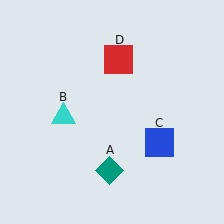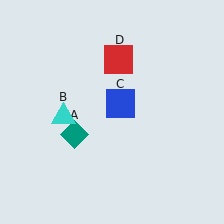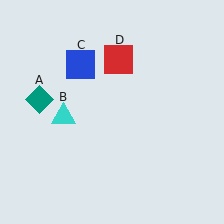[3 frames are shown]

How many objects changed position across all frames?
2 objects changed position: teal diamond (object A), blue square (object C).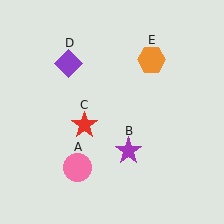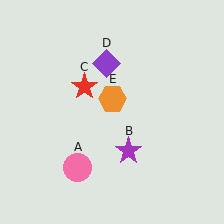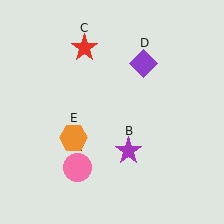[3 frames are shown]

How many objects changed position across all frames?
3 objects changed position: red star (object C), purple diamond (object D), orange hexagon (object E).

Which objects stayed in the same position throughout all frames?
Pink circle (object A) and purple star (object B) remained stationary.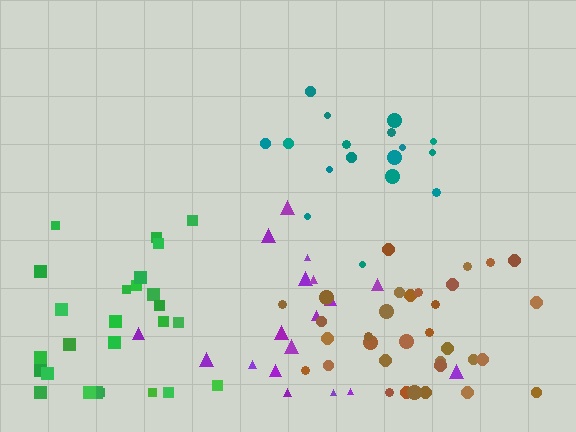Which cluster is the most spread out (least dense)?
Purple.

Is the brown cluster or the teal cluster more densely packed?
Teal.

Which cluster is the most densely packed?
Teal.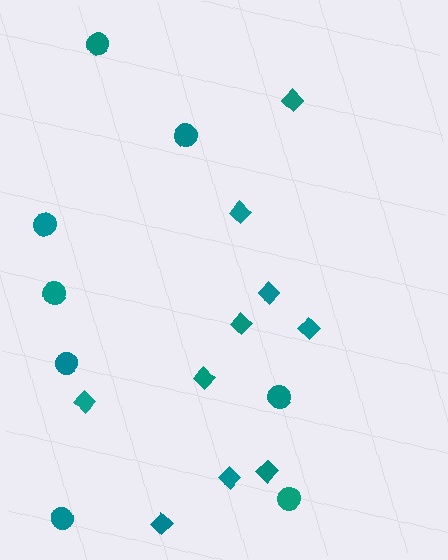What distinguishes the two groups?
There are 2 groups: one group of circles (8) and one group of diamonds (10).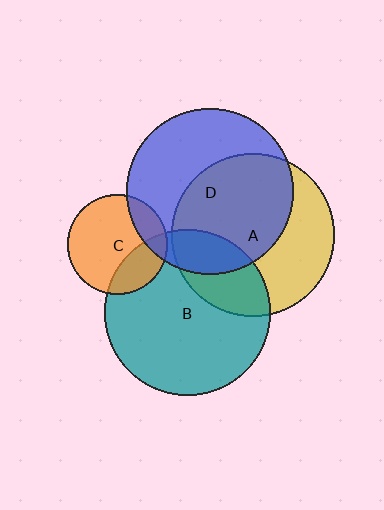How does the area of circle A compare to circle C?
Approximately 2.7 times.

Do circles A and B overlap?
Yes.